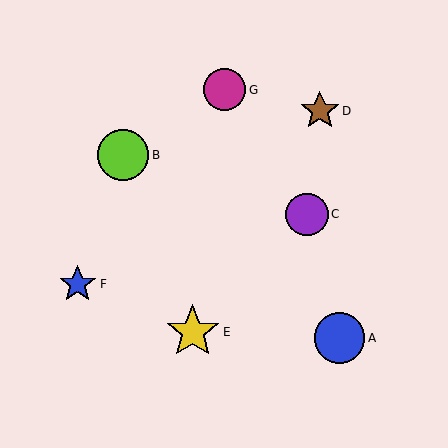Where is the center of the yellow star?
The center of the yellow star is at (193, 332).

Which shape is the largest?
The yellow star (labeled E) is the largest.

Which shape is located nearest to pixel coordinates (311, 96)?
The brown star (labeled D) at (320, 111) is nearest to that location.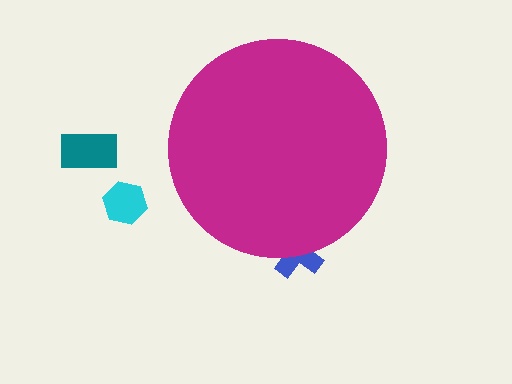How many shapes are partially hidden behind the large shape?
1 shape is partially hidden.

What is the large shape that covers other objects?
A magenta circle.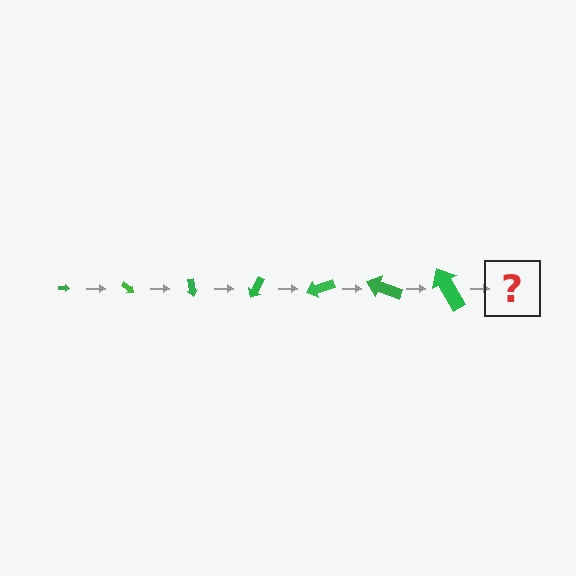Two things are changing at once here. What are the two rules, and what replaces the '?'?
The two rules are that the arrow grows larger each step and it rotates 40 degrees each step. The '?' should be an arrow, larger than the previous one and rotated 280 degrees from the start.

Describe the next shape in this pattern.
It should be an arrow, larger than the previous one and rotated 280 degrees from the start.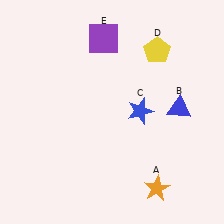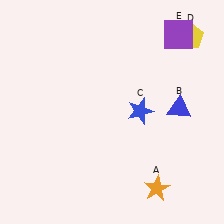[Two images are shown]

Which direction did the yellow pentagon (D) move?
The yellow pentagon (D) moved right.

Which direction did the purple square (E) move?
The purple square (E) moved right.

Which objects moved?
The objects that moved are: the yellow pentagon (D), the purple square (E).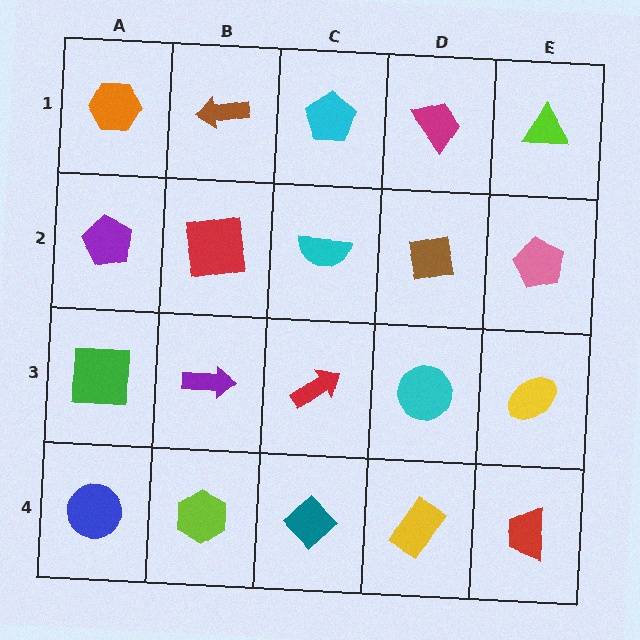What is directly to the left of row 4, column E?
A yellow rectangle.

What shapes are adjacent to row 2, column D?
A magenta trapezoid (row 1, column D), a cyan circle (row 3, column D), a cyan semicircle (row 2, column C), a pink pentagon (row 2, column E).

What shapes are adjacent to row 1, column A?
A purple pentagon (row 2, column A), a brown arrow (row 1, column B).